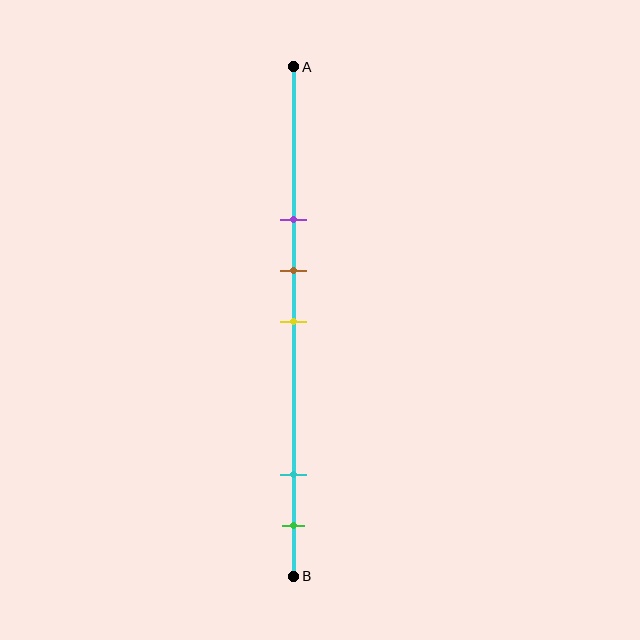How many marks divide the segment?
There are 5 marks dividing the segment.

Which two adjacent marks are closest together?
The brown and yellow marks are the closest adjacent pair.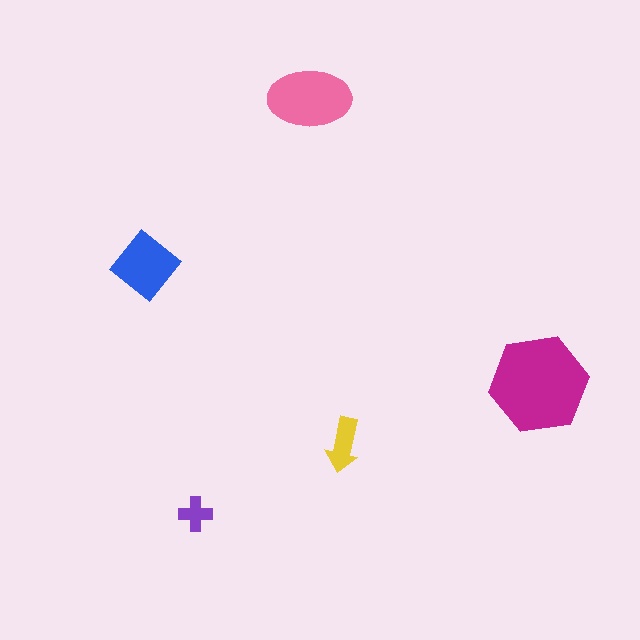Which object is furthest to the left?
The blue diamond is leftmost.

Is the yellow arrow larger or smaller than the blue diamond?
Smaller.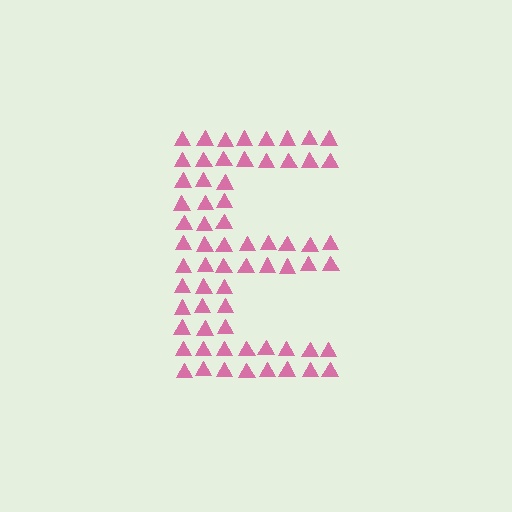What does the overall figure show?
The overall figure shows the letter E.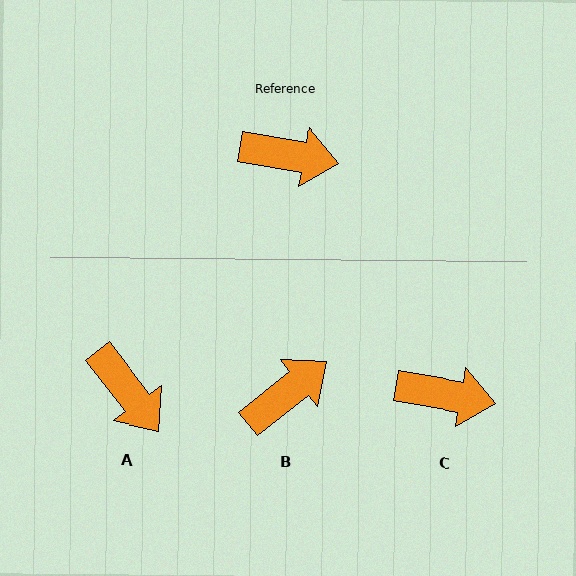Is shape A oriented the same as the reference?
No, it is off by about 43 degrees.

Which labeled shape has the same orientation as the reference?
C.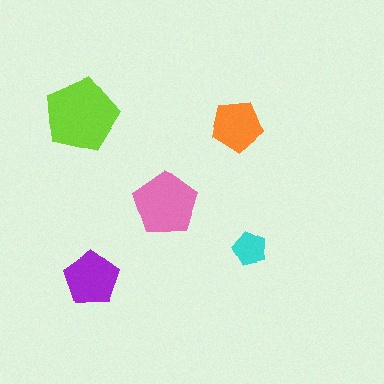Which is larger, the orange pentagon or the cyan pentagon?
The orange one.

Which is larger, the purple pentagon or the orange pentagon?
The purple one.